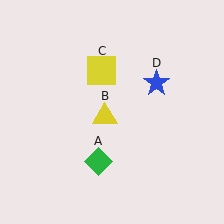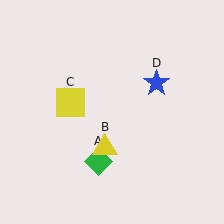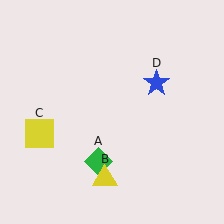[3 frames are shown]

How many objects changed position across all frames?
2 objects changed position: yellow triangle (object B), yellow square (object C).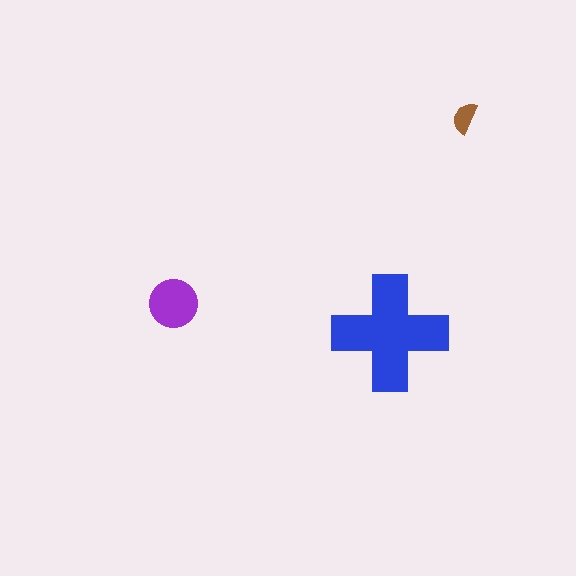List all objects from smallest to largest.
The brown semicircle, the purple circle, the blue cross.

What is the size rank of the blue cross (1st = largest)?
1st.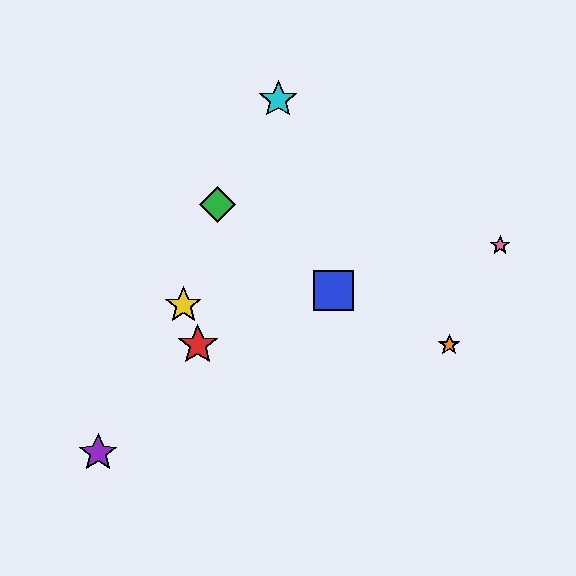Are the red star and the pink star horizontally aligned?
No, the red star is at y≈345 and the pink star is at y≈245.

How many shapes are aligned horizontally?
2 shapes (the red star, the orange star) are aligned horizontally.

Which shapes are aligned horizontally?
The red star, the orange star are aligned horizontally.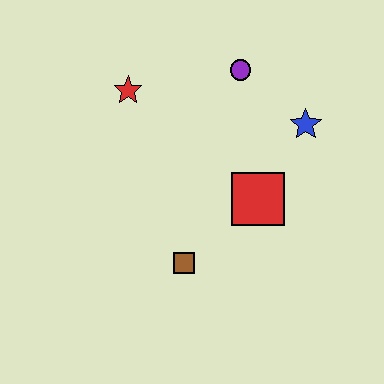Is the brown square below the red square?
Yes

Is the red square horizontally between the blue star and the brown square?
Yes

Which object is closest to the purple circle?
The blue star is closest to the purple circle.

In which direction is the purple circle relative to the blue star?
The purple circle is to the left of the blue star.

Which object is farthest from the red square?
The red star is farthest from the red square.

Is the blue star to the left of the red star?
No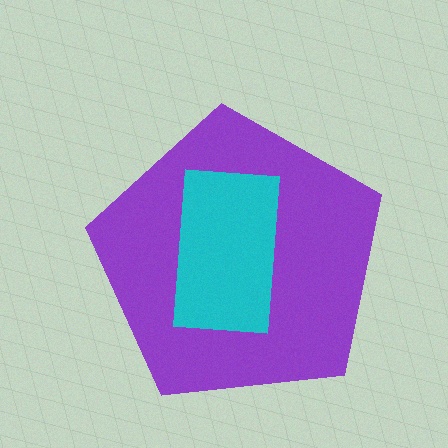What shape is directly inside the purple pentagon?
The cyan rectangle.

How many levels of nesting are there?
2.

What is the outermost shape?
The purple pentagon.